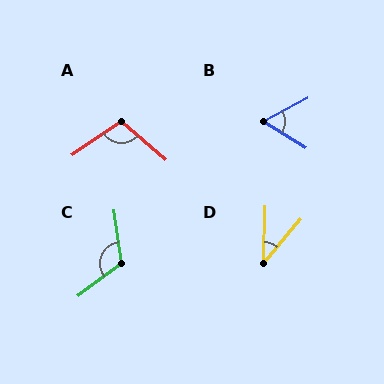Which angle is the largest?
C, at approximately 120 degrees.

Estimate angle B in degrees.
Approximately 60 degrees.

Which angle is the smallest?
D, at approximately 39 degrees.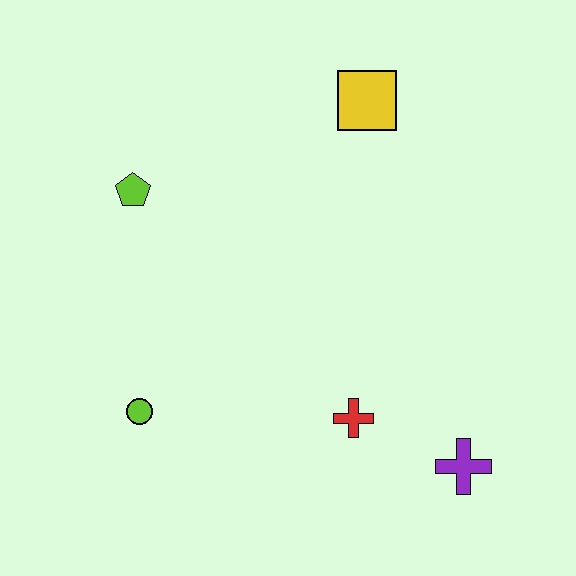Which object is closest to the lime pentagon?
The lime circle is closest to the lime pentagon.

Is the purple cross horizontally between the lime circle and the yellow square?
No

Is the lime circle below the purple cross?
No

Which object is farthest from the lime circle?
The yellow square is farthest from the lime circle.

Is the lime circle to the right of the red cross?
No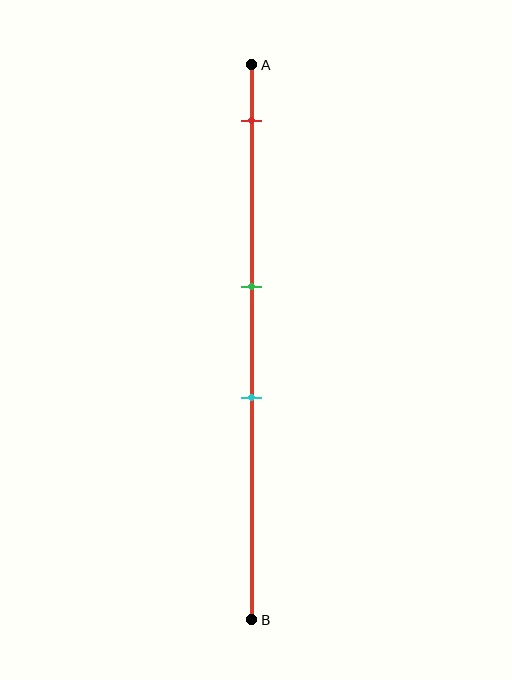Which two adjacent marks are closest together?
The green and cyan marks are the closest adjacent pair.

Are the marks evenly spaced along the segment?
No, the marks are not evenly spaced.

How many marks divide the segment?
There are 3 marks dividing the segment.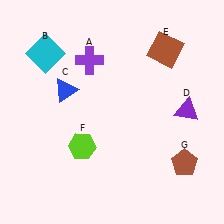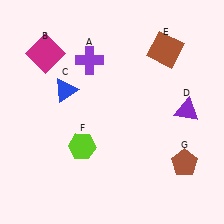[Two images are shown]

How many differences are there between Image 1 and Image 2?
There is 1 difference between the two images.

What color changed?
The square (B) changed from cyan in Image 1 to magenta in Image 2.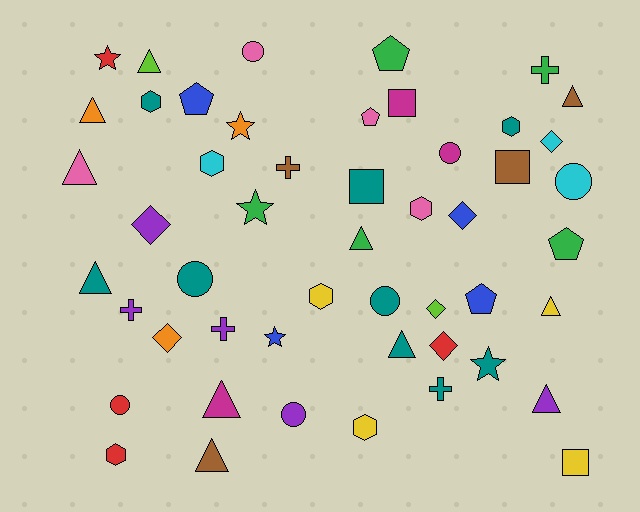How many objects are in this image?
There are 50 objects.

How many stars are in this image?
There are 5 stars.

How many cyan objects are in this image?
There are 3 cyan objects.